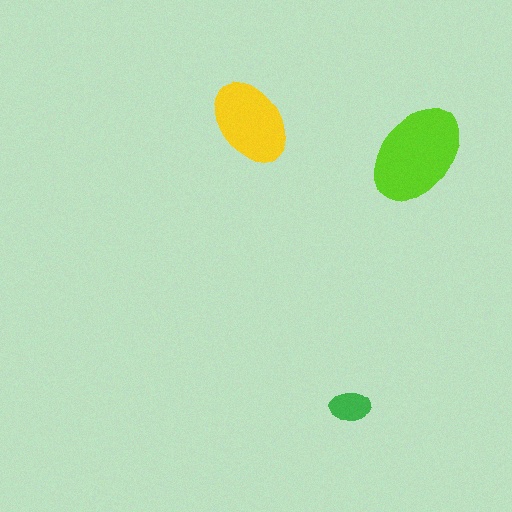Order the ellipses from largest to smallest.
the lime one, the yellow one, the green one.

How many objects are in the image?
There are 3 objects in the image.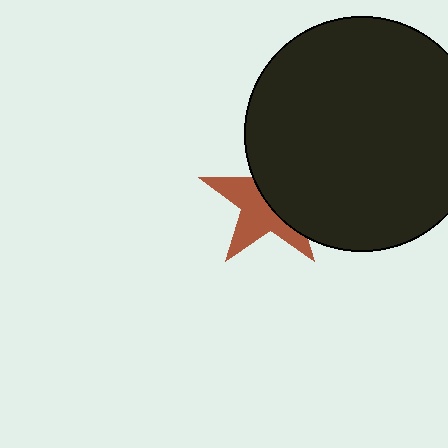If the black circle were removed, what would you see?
You would see the complete brown star.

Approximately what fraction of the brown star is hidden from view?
Roughly 50% of the brown star is hidden behind the black circle.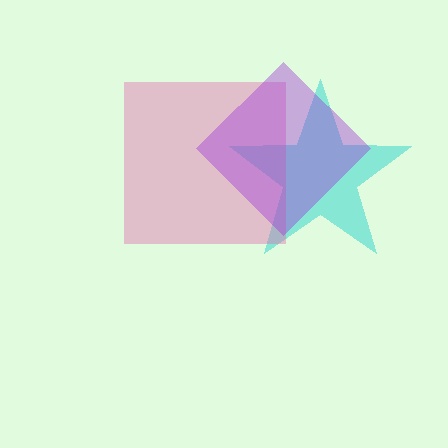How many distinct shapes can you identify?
There are 3 distinct shapes: a cyan star, a pink square, a purple diamond.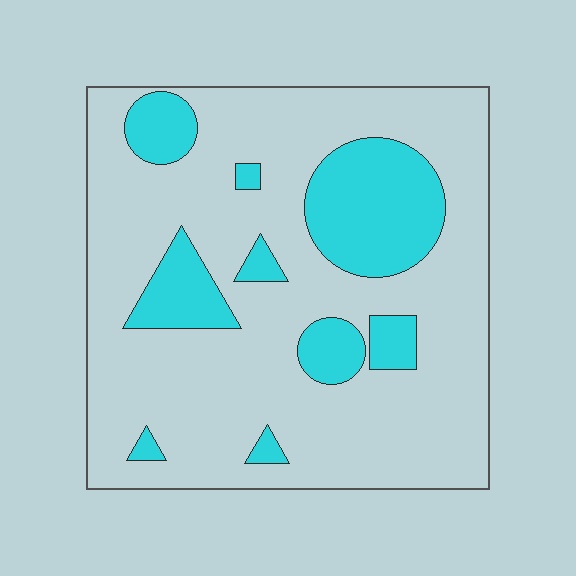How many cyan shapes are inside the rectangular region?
9.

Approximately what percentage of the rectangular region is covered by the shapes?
Approximately 20%.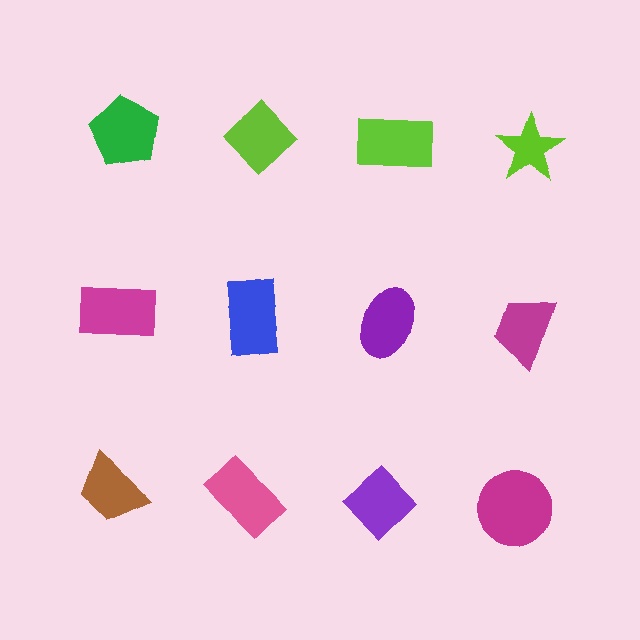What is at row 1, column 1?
A green pentagon.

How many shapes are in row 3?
4 shapes.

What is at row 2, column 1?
A magenta rectangle.